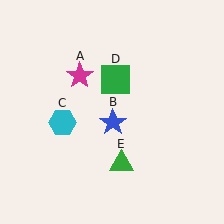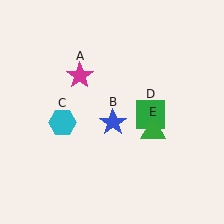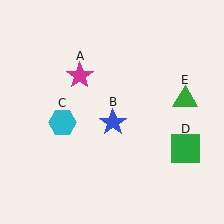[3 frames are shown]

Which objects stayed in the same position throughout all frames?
Magenta star (object A) and blue star (object B) and cyan hexagon (object C) remained stationary.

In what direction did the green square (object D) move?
The green square (object D) moved down and to the right.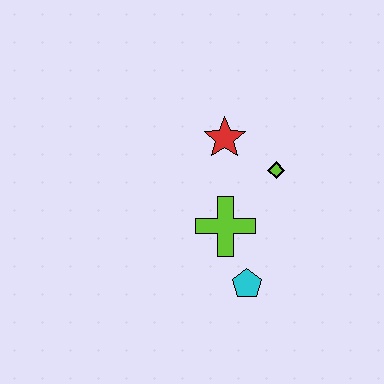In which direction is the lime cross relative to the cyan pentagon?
The lime cross is above the cyan pentagon.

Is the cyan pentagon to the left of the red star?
No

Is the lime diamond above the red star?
No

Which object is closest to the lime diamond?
The red star is closest to the lime diamond.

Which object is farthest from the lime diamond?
The cyan pentagon is farthest from the lime diamond.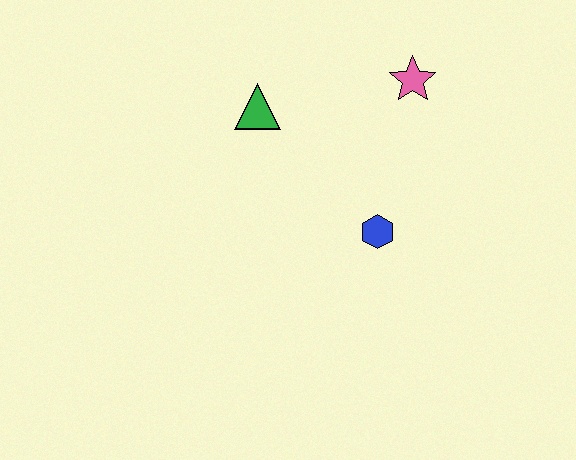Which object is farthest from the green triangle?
The blue hexagon is farthest from the green triangle.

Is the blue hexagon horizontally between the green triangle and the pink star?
Yes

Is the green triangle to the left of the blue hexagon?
Yes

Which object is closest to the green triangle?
The pink star is closest to the green triangle.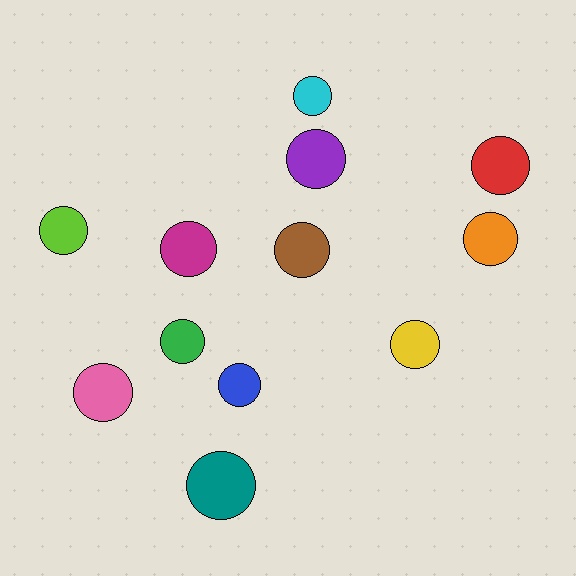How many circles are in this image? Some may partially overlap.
There are 12 circles.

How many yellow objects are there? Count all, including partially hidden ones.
There is 1 yellow object.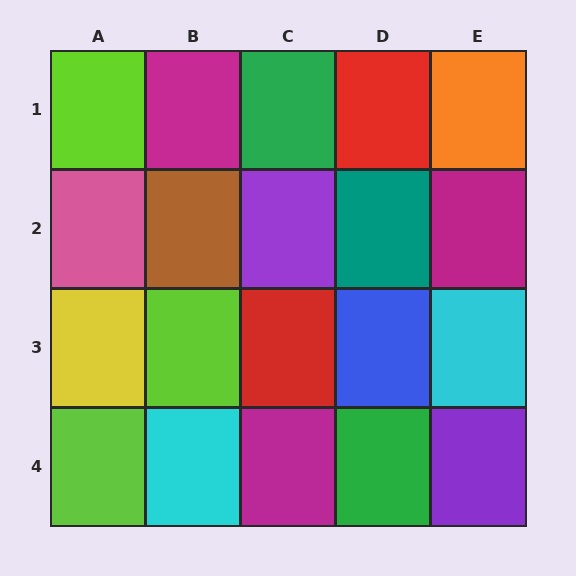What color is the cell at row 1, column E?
Orange.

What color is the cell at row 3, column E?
Cyan.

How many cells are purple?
2 cells are purple.